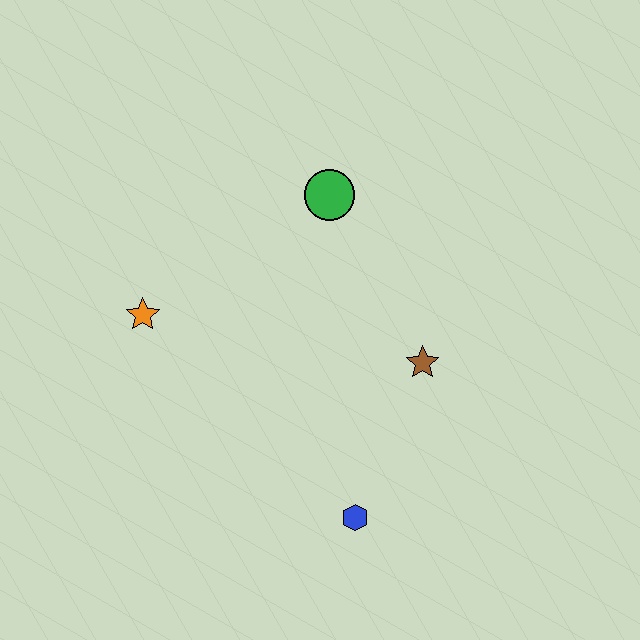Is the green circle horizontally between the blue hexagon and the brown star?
No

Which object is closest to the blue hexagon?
The brown star is closest to the blue hexagon.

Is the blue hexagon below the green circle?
Yes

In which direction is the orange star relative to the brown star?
The orange star is to the left of the brown star.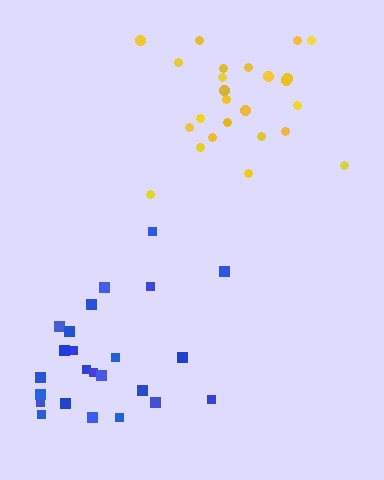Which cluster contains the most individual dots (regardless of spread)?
Yellow (25).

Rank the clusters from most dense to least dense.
yellow, blue.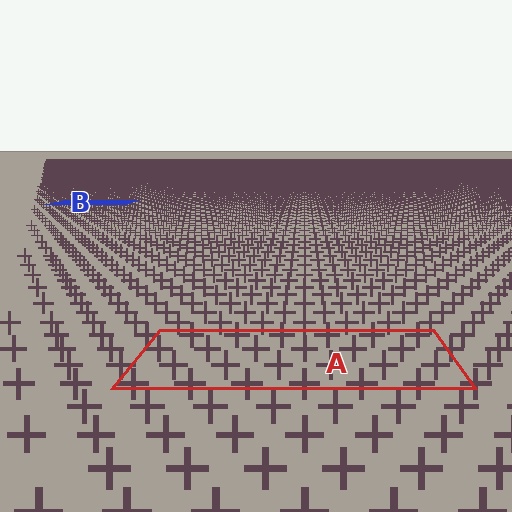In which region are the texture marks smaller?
The texture marks are smaller in region B, because it is farther away.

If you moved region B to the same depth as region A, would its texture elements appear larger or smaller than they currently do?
They would appear larger. At a closer depth, the same texture elements are projected at a bigger on-screen size.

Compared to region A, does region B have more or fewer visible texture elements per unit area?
Region B has more texture elements per unit area — they are packed more densely because it is farther away.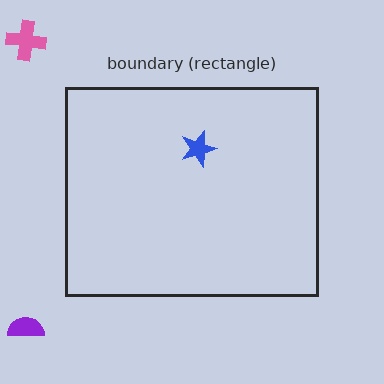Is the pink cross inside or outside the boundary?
Outside.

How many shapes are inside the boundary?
1 inside, 2 outside.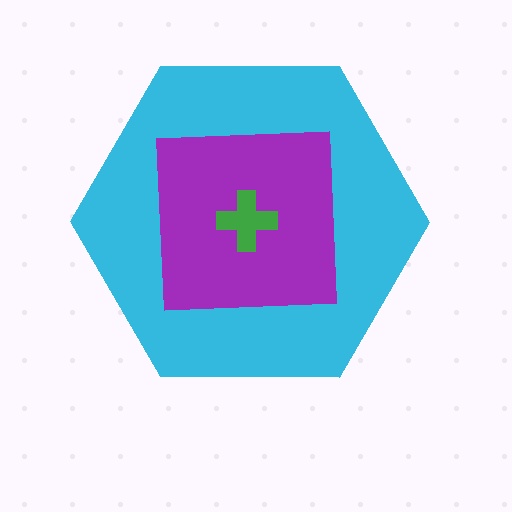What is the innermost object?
The green cross.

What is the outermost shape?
The cyan hexagon.